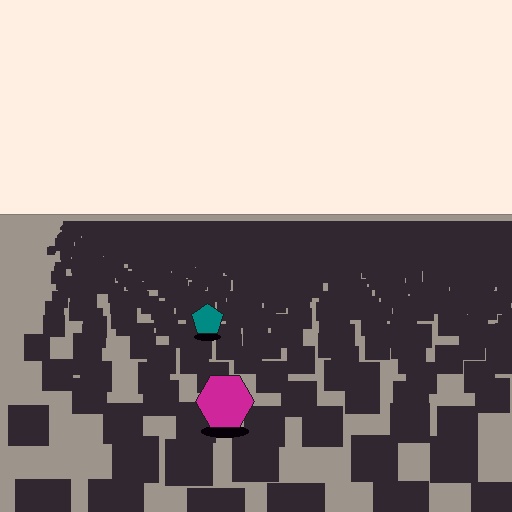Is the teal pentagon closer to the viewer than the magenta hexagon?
No. The magenta hexagon is closer — you can tell from the texture gradient: the ground texture is coarser near it.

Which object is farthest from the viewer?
The teal pentagon is farthest from the viewer. It appears smaller and the ground texture around it is denser.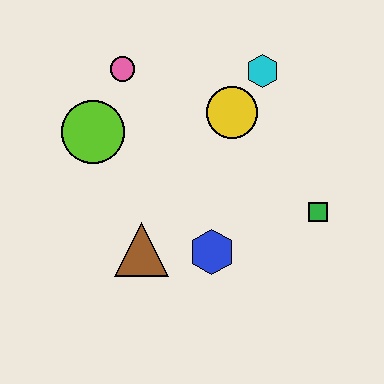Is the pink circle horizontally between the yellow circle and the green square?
No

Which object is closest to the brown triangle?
The blue hexagon is closest to the brown triangle.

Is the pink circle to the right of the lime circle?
Yes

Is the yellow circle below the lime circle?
No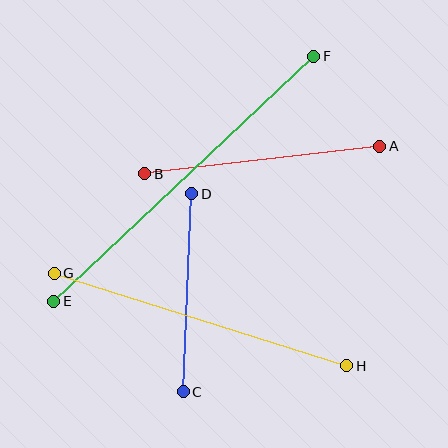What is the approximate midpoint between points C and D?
The midpoint is at approximately (187, 293) pixels.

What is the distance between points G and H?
The distance is approximately 307 pixels.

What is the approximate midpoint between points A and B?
The midpoint is at approximately (262, 160) pixels.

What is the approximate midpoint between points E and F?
The midpoint is at approximately (184, 179) pixels.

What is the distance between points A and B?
The distance is approximately 236 pixels.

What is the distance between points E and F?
The distance is approximately 358 pixels.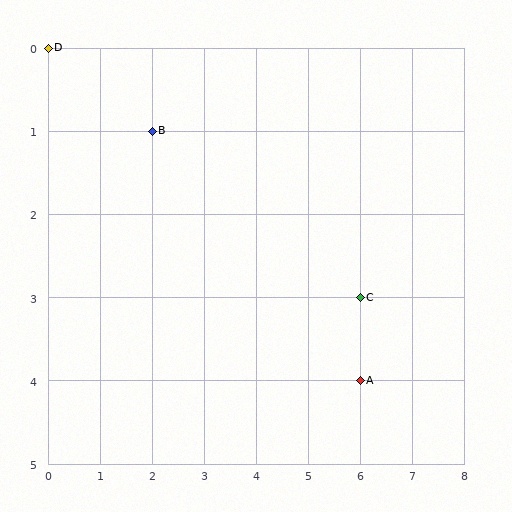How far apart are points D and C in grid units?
Points D and C are 6 columns and 3 rows apart (about 6.7 grid units diagonally).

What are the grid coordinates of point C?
Point C is at grid coordinates (6, 3).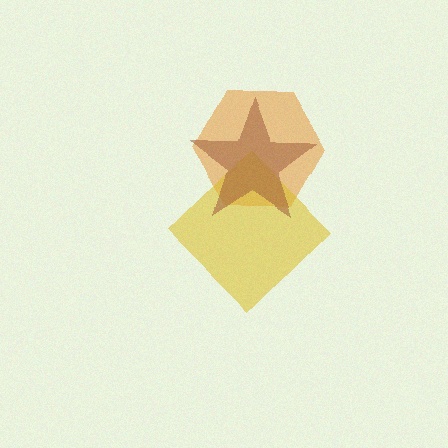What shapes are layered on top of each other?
The layered shapes are: an orange hexagon, a yellow diamond, a brown star.